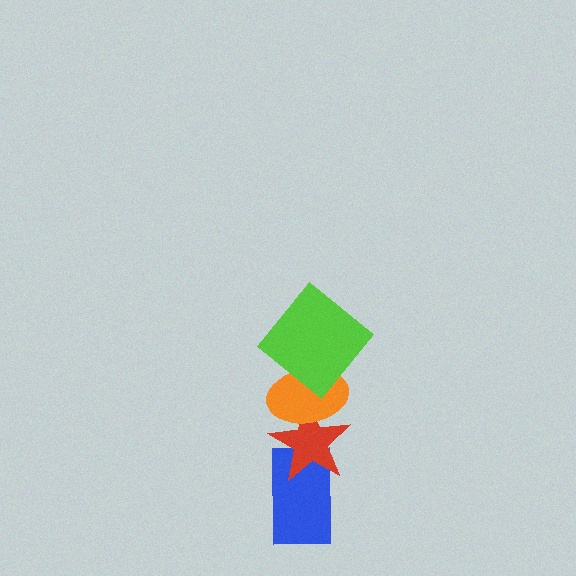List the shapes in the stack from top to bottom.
From top to bottom: the lime diamond, the orange ellipse, the red star, the blue rectangle.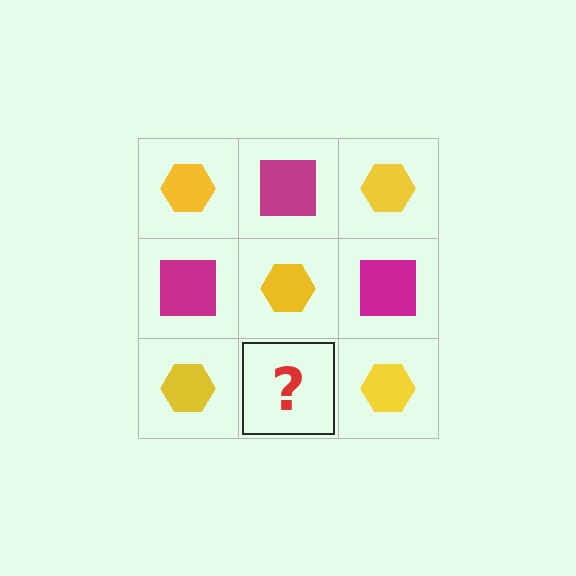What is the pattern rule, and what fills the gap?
The rule is that it alternates yellow hexagon and magenta square in a checkerboard pattern. The gap should be filled with a magenta square.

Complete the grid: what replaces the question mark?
The question mark should be replaced with a magenta square.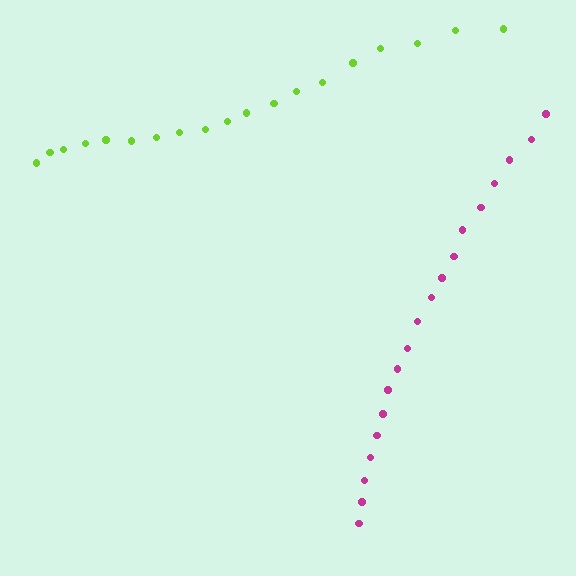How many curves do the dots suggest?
There are 2 distinct paths.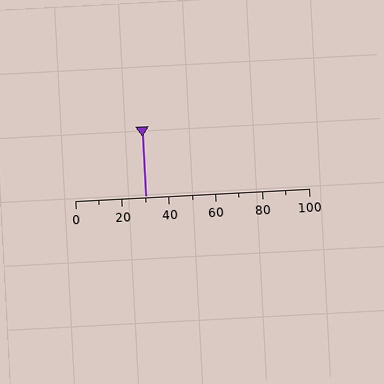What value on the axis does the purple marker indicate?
The marker indicates approximately 30.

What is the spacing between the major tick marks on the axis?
The major ticks are spaced 20 apart.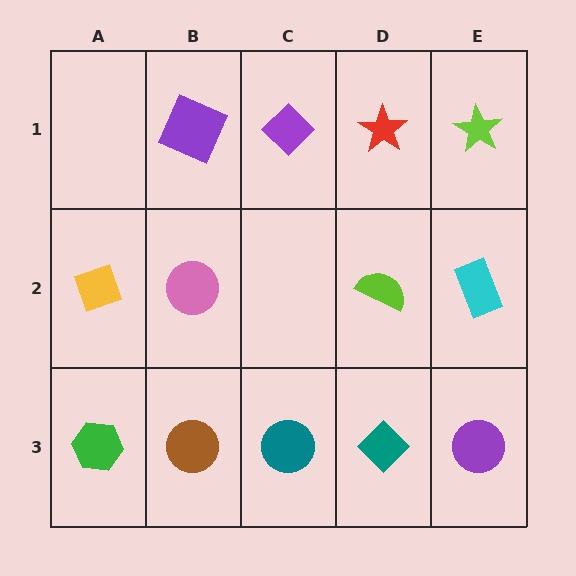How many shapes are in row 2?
4 shapes.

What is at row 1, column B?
A purple square.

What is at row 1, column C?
A purple diamond.